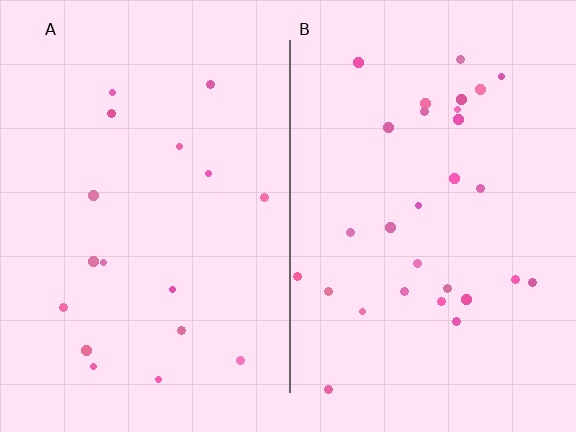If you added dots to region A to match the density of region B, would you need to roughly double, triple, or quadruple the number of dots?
Approximately double.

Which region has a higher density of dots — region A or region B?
B (the right).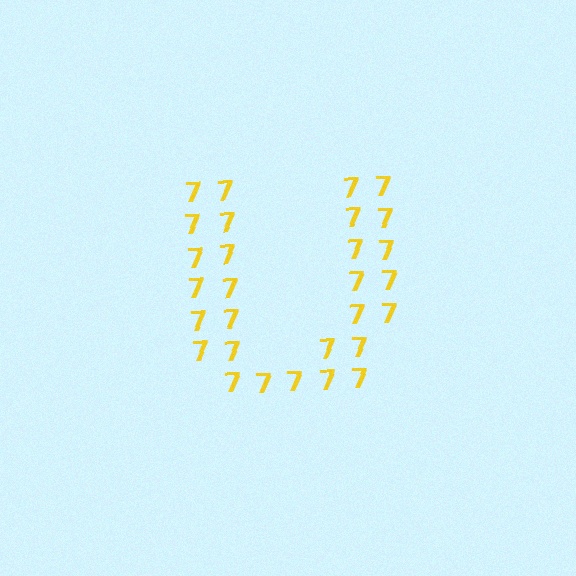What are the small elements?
The small elements are digit 7's.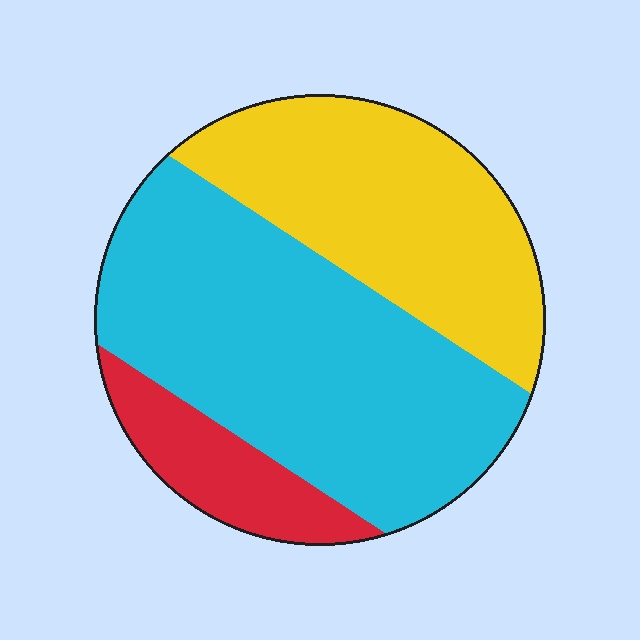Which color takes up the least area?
Red, at roughly 15%.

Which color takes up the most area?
Cyan, at roughly 50%.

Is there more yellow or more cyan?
Cyan.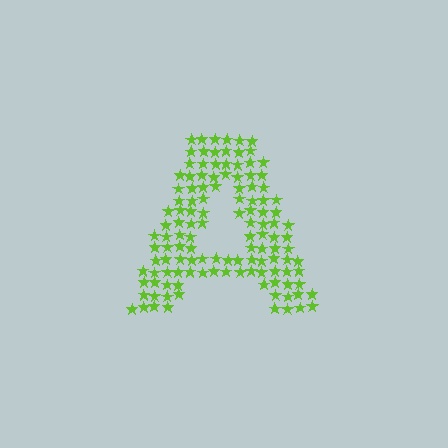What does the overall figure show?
The overall figure shows the letter A.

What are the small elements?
The small elements are stars.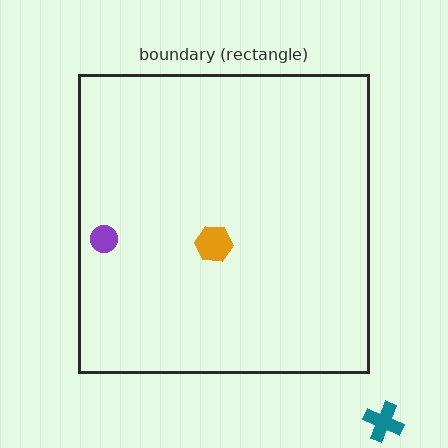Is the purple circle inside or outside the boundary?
Inside.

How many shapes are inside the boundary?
2 inside, 1 outside.